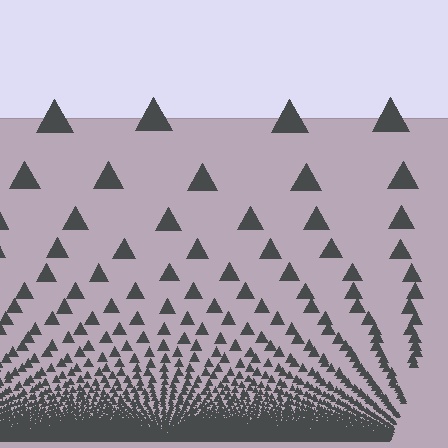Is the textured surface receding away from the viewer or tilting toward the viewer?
The surface appears to tilt toward the viewer. Texture elements get larger and sparser toward the top.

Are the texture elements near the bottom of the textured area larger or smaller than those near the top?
Smaller. The gradient is inverted — elements near the bottom are smaller and denser.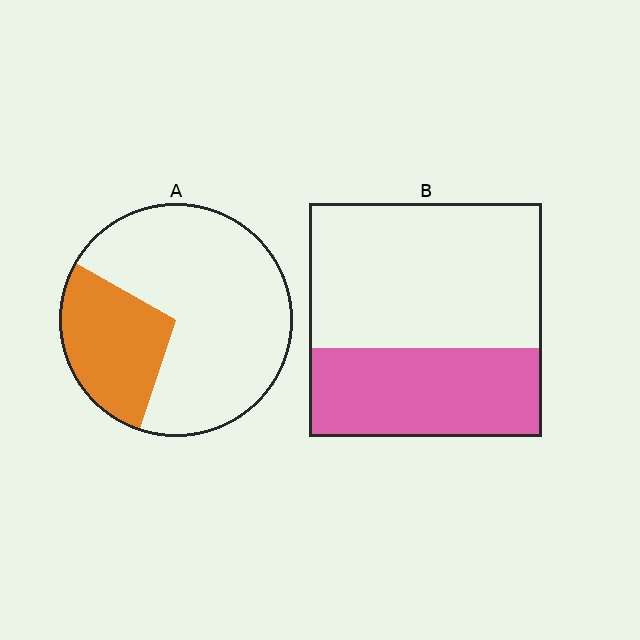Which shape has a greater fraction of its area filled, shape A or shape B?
Shape B.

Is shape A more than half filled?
No.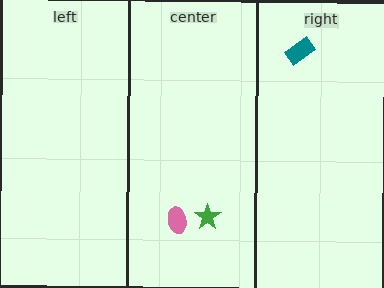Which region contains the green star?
The center region.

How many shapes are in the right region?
1.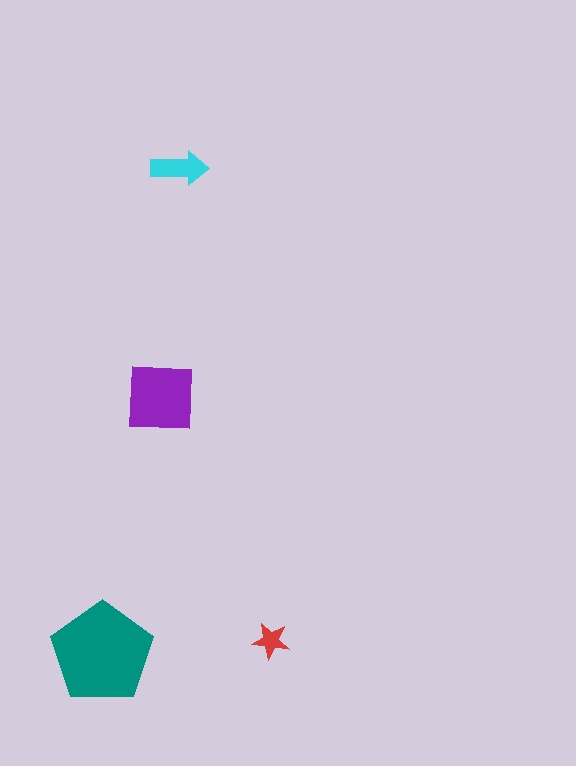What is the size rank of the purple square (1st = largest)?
2nd.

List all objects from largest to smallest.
The teal pentagon, the purple square, the cyan arrow, the red star.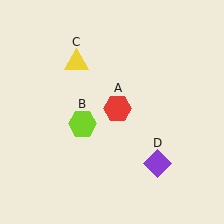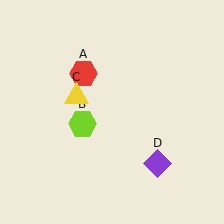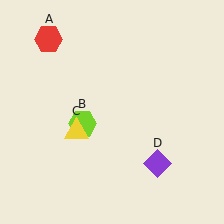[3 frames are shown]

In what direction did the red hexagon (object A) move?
The red hexagon (object A) moved up and to the left.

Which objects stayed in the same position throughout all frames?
Lime hexagon (object B) and purple diamond (object D) remained stationary.